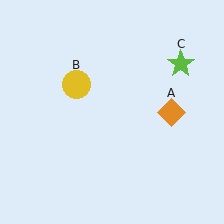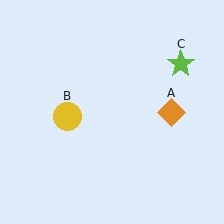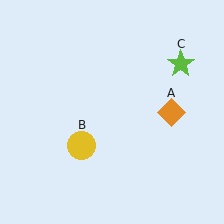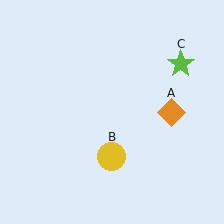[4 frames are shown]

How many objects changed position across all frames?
1 object changed position: yellow circle (object B).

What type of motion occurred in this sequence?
The yellow circle (object B) rotated counterclockwise around the center of the scene.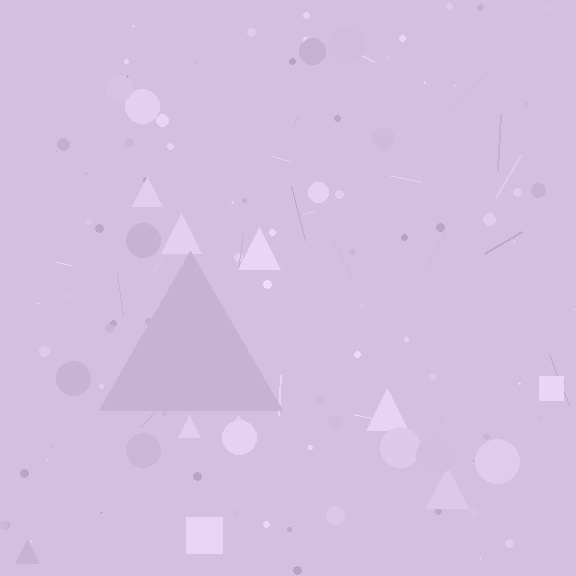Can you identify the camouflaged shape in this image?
The camouflaged shape is a triangle.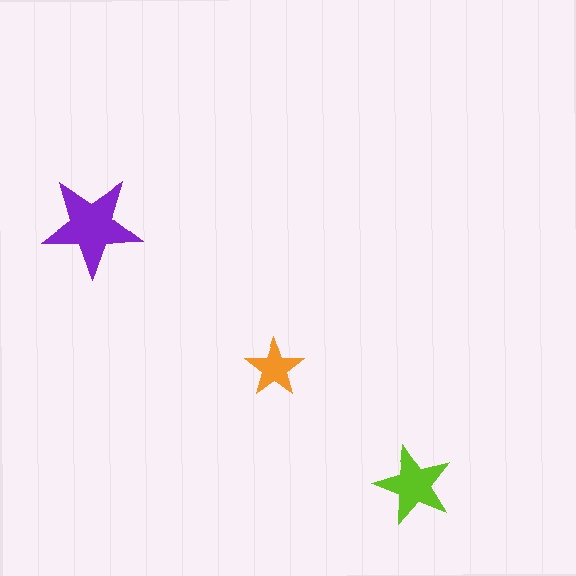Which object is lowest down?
The lime star is bottommost.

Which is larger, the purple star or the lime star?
The purple one.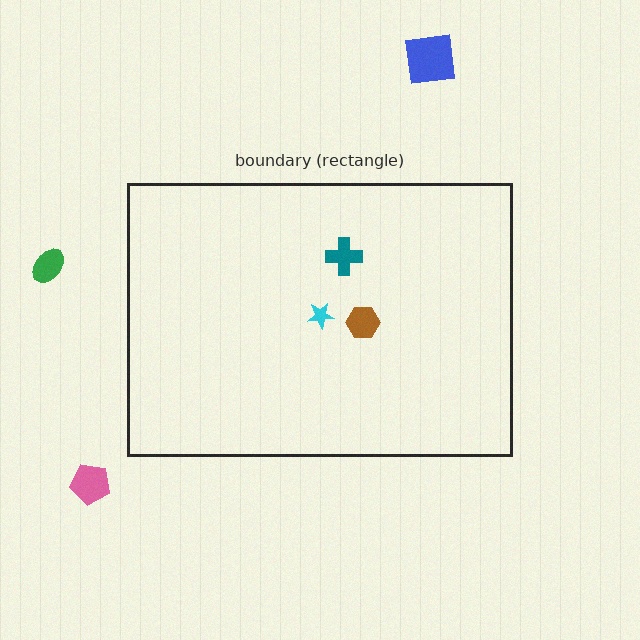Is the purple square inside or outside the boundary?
Outside.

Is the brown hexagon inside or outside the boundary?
Inside.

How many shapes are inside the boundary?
3 inside, 4 outside.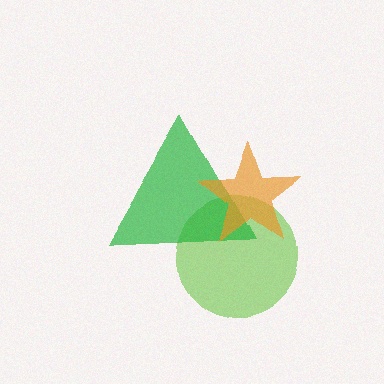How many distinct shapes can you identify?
There are 3 distinct shapes: a lime circle, a green triangle, an orange star.